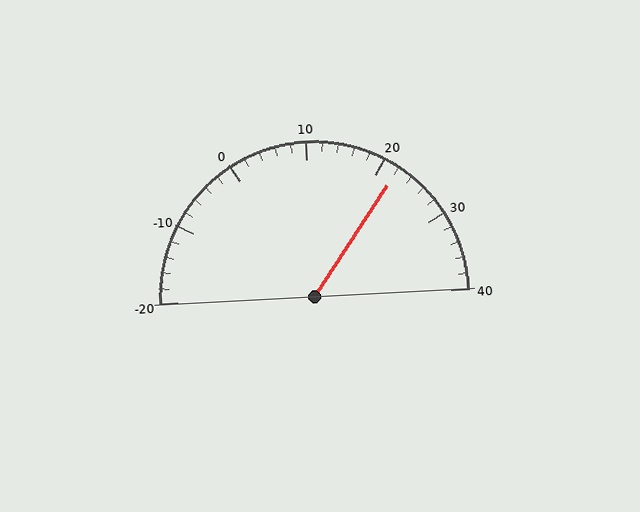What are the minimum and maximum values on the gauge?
The gauge ranges from -20 to 40.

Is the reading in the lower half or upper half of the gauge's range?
The reading is in the upper half of the range (-20 to 40).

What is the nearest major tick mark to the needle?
The nearest major tick mark is 20.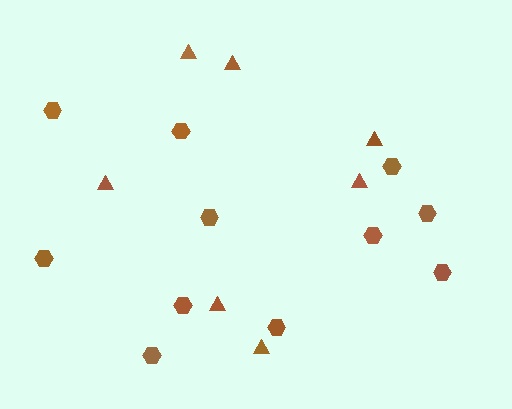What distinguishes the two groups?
There are 2 groups: one group of hexagons (11) and one group of triangles (7).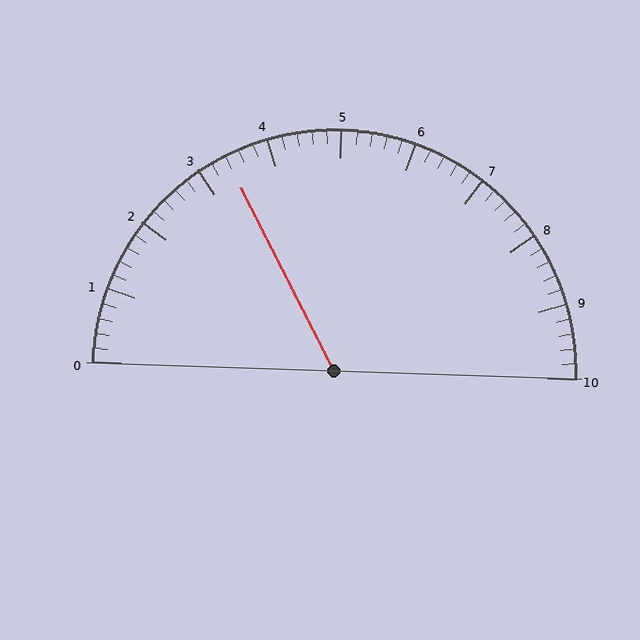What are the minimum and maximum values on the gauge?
The gauge ranges from 0 to 10.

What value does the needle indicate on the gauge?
The needle indicates approximately 3.4.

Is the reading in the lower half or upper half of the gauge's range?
The reading is in the lower half of the range (0 to 10).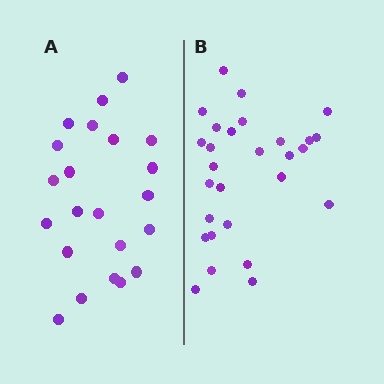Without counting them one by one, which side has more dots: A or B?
Region B (the right region) has more dots.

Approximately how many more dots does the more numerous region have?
Region B has about 6 more dots than region A.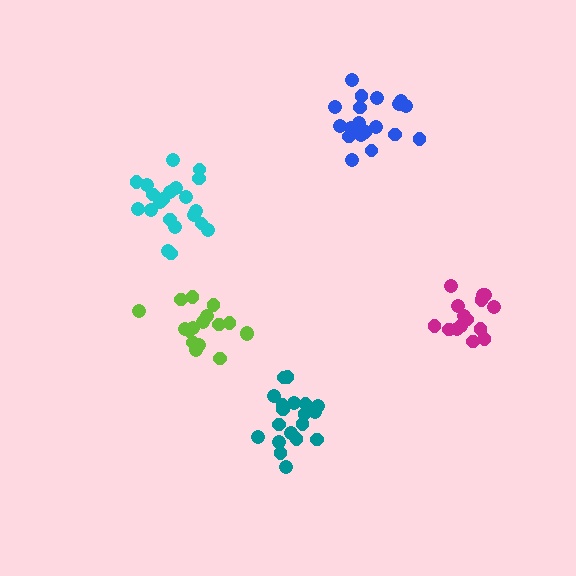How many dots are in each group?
Group 1: 20 dots, Group 2: 21 dots, Group 3: 20 dots, Group 4: 15 dots, Group 5: 17 dots (93 total).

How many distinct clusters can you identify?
There are 5 distinct clusters.